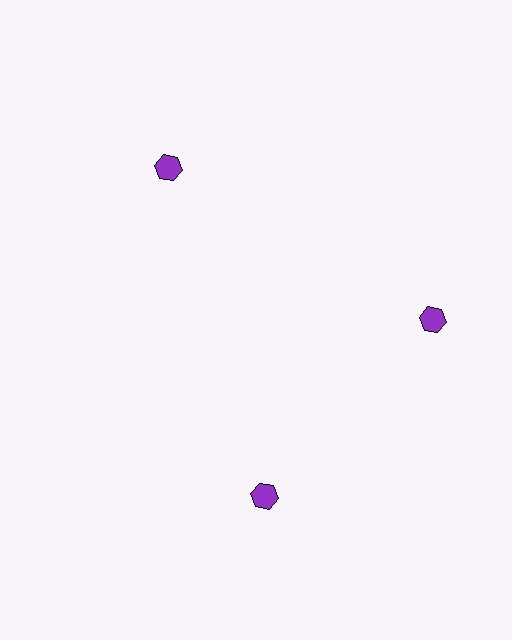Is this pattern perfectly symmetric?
No. The 3 purple hexagons are arranged in a ring, but one element near the 7 o'clock position is rotated out of alignment along the ring, breaking the 3-fold rotational symmetry.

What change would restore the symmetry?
The symmetry would be restored by rotating it back into even spacing with its neighbors so that all 3 hexagons sit at equal angles and equal distance from the center.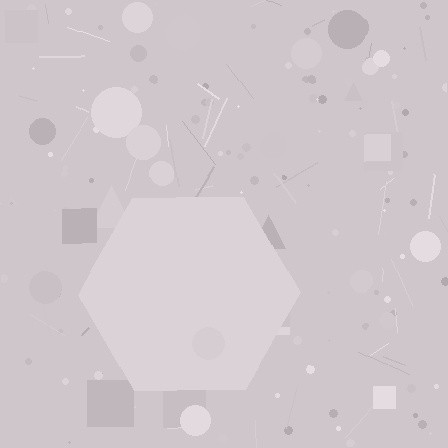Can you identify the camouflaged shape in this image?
The camouflaged shape is a hexagon.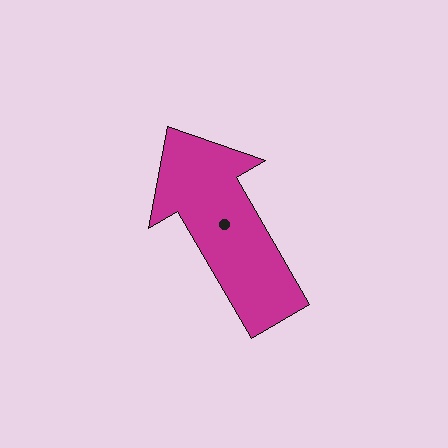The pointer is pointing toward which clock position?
Roughly 11 o'clock.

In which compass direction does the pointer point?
Northwest.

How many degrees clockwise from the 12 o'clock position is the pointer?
Approximately 330 degrees.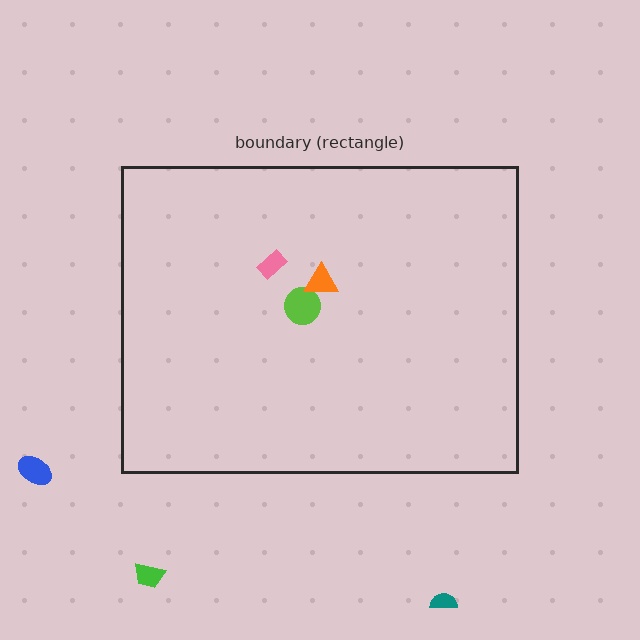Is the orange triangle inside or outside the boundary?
Inside.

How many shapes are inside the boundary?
3 inside, 3 outside.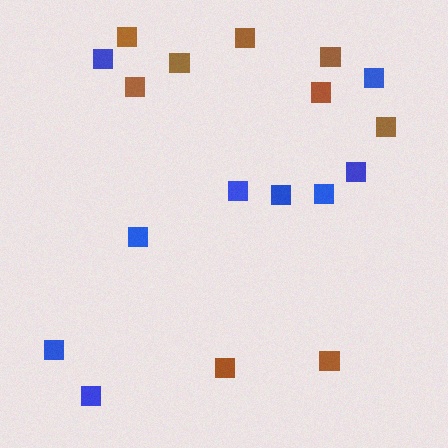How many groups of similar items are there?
There are 2 groups: one group of blue squares (9) and one group of brown squares (9).